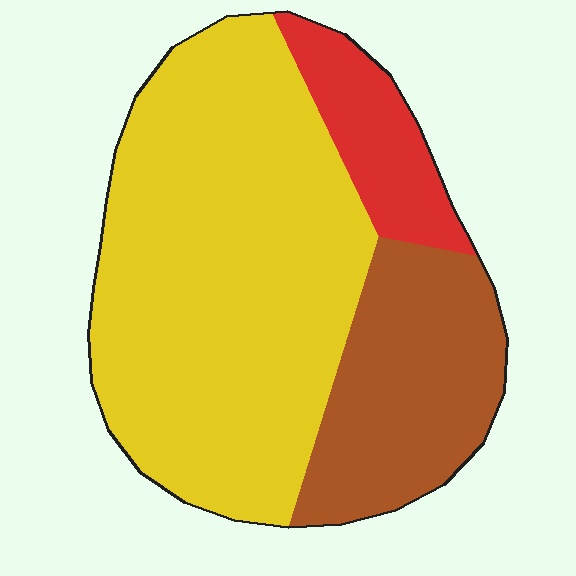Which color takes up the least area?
Red, at roughly 10%.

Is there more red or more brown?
Brown.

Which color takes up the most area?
Yellow, at roughly 65%.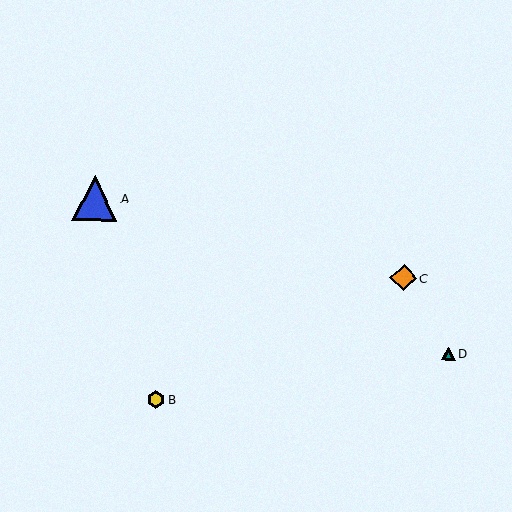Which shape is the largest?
The blue triangle (labeled A) is the largest.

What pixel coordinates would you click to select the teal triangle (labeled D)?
Click at (449, 354) to select the teal triangle D.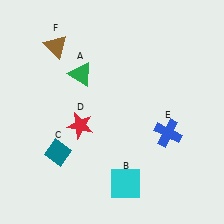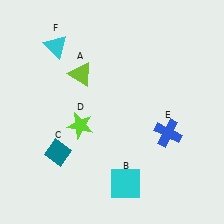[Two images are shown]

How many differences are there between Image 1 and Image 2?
There are 3 differences between the two images.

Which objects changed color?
A changed from green to lime. D changed from red to lime. F changed from brown to cyan.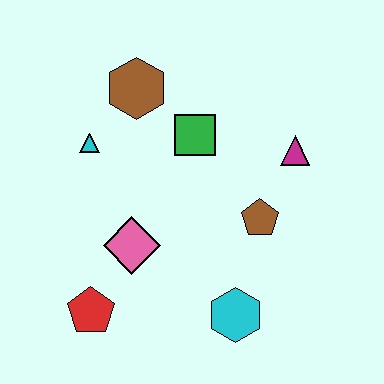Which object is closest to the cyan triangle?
The brown hexagon is closest to the cyan triangle.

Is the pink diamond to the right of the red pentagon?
Yes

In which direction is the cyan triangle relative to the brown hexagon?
The cyan triangle is below the brown hexagon.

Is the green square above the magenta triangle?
Yes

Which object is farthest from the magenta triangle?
The red pentagon is farthest from the magenta triangle.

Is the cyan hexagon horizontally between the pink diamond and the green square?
No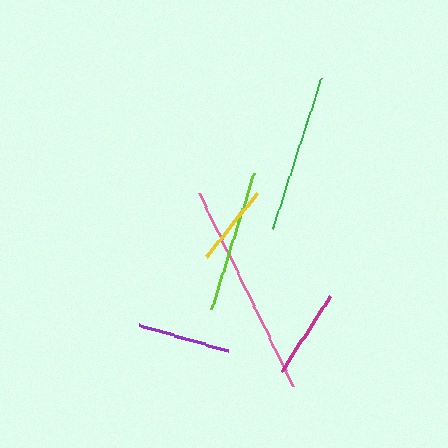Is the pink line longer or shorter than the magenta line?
The pink line is longer than the magenta line.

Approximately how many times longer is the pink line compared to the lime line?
The pink line is approximately 1.5 times the length of the lime line.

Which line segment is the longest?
The pink line is the longest at approximately 214 pixels.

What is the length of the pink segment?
The pink segment is approximately 214 pixels long.